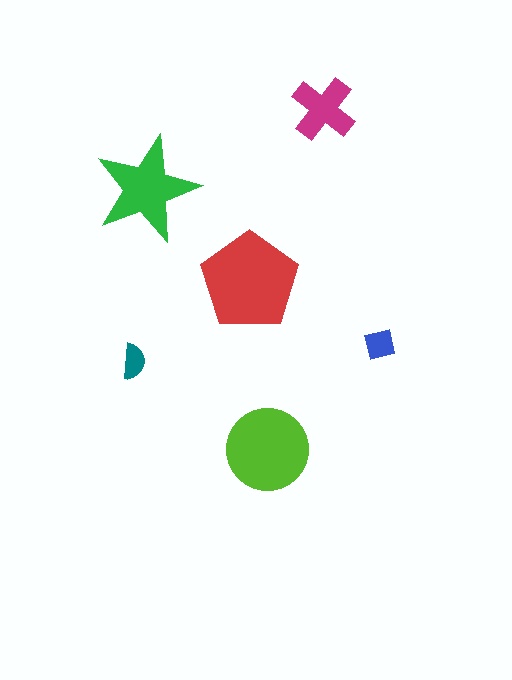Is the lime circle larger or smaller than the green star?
Larger.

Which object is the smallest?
The teal semicircle.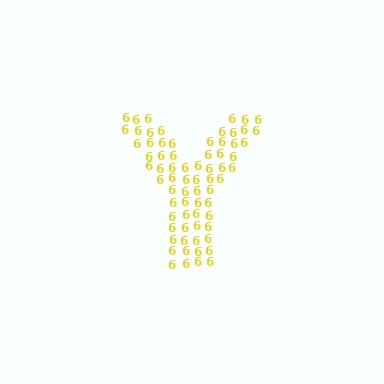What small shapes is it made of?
It is made of small digit 6's.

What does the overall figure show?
The overall figure shows the letter Y.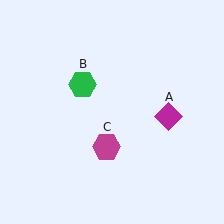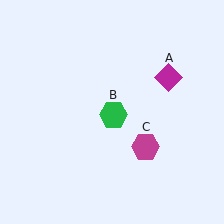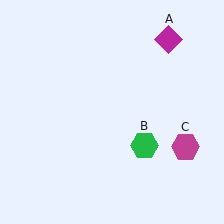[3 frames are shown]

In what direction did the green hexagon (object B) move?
The green hexagon (object B) moved down and to the right.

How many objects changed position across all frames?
3 objects changed position: magenta diamond (object A), green hexagon (object B), magenta hexagon (object C).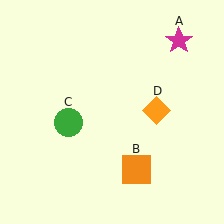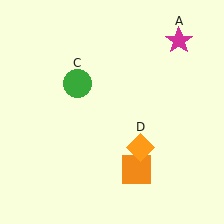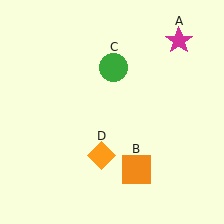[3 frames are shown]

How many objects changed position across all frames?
2 objects changed position: green circle (object C), orange diamond (object D).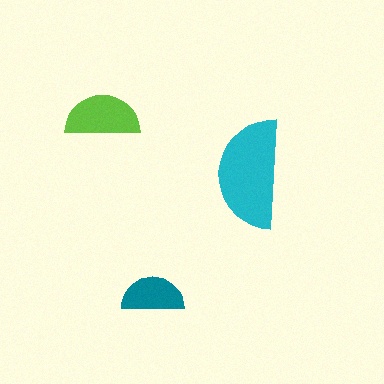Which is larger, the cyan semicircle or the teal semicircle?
The cyan one.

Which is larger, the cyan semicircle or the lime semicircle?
The cyan one.